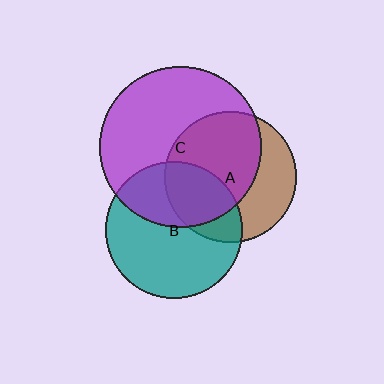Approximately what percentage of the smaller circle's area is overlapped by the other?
Approximately 30%.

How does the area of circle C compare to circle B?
Approximately 1.4 times.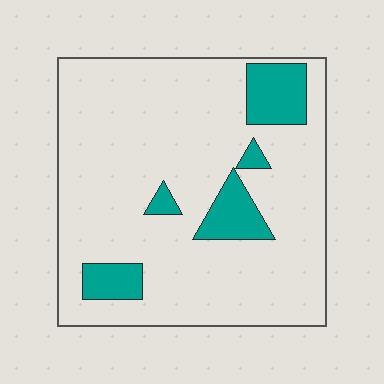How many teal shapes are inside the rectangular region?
5.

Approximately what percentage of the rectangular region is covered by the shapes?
Approximately 15%.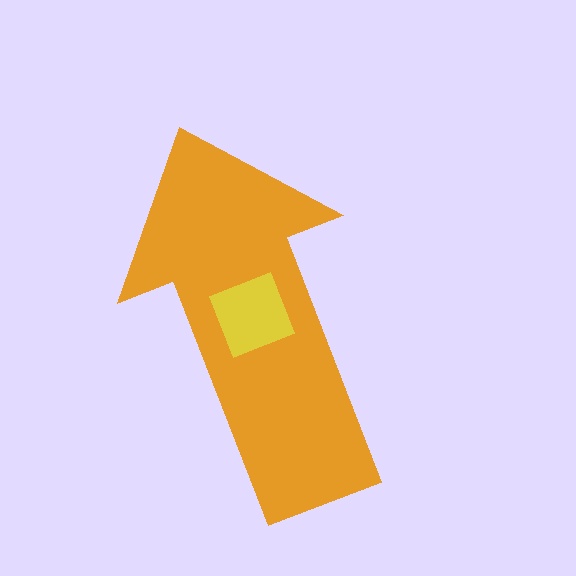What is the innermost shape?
The yellow square.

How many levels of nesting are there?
2.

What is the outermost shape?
The orange arrow.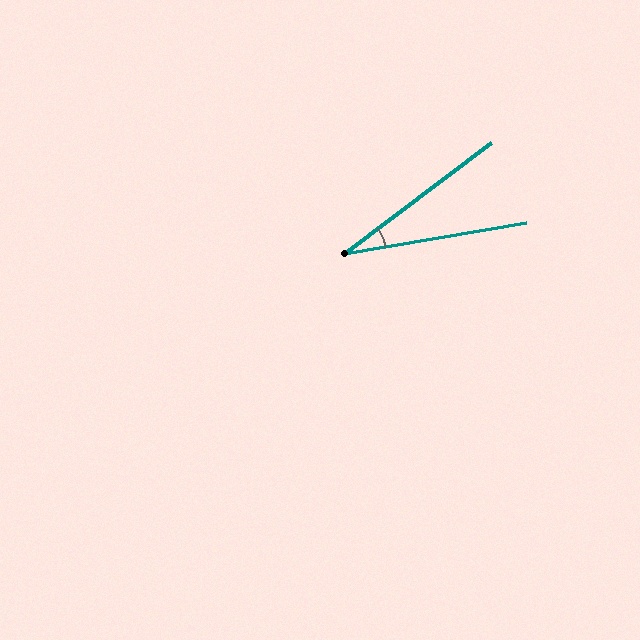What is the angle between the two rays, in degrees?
Approximately 27 degrees.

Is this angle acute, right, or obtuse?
It is acute.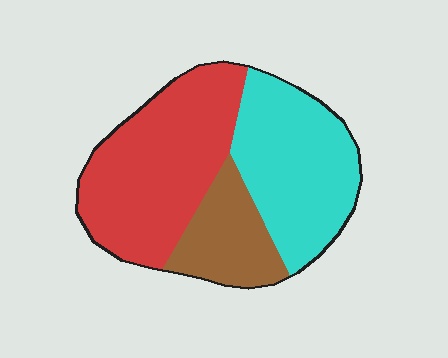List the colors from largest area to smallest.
From largest to smallest: red, cyan, brown.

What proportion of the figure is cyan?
Cyan covers 37% of the figure.